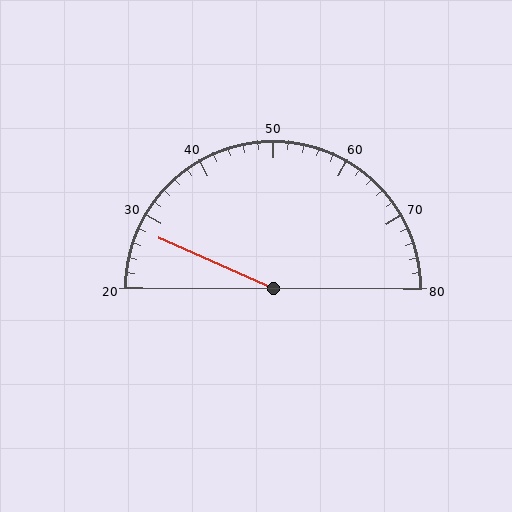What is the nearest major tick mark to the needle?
The nearest major tick mark is 30.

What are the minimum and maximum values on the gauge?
The gauge ranges from 20 to 80.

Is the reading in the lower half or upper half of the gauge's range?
The reading is in the lower half of the range (20 to 80).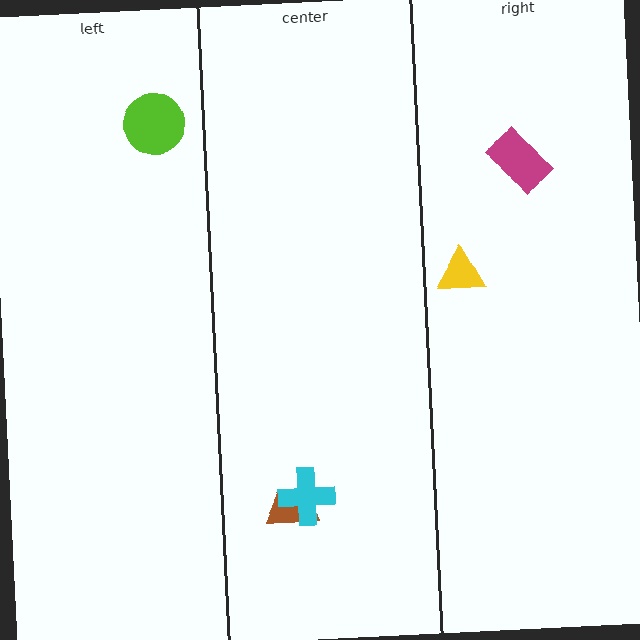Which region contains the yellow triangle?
The right region.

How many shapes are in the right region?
2.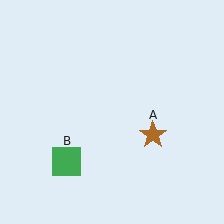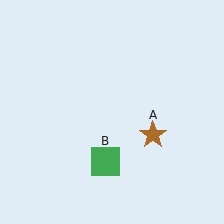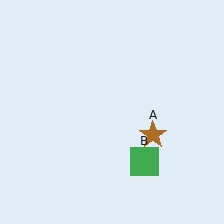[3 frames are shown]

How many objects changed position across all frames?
1 object changed position: green square (object B).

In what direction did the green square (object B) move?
The green square (object B) moved right.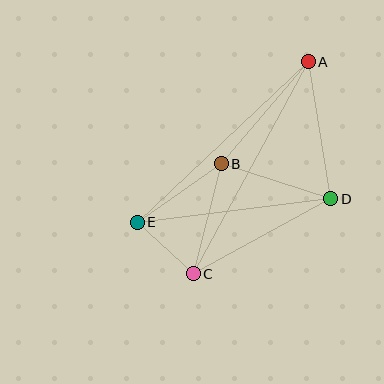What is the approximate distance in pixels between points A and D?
The distance between A and D is approximately 139 pixels.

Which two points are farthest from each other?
Points A and C are farthest from each other.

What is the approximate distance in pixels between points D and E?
The distance between D and E is approximately 195 pixels.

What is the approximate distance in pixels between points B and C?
The distance between B and C is approximately 114 pixels.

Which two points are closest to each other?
Points C and E are closest to each other.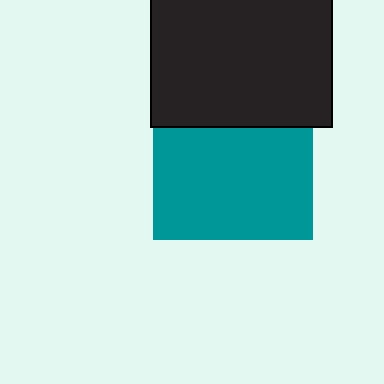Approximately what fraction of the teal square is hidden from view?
Roughly 30% of the teal square is hidden behind the black square.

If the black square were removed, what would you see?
You would see the complete teal square.